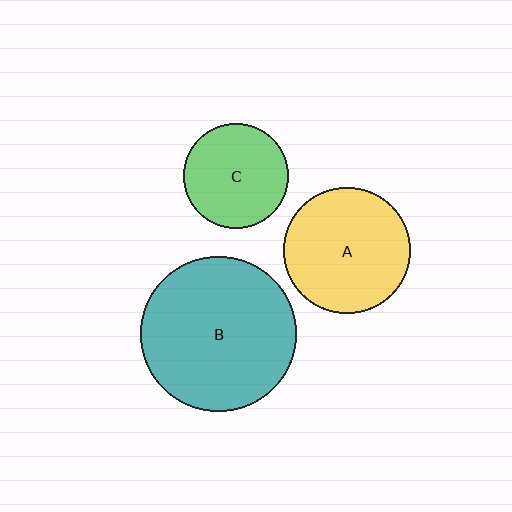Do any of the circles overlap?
No, none of the circles overlap.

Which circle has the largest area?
Circle B (teal).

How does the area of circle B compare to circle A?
Approximately 1.5 times.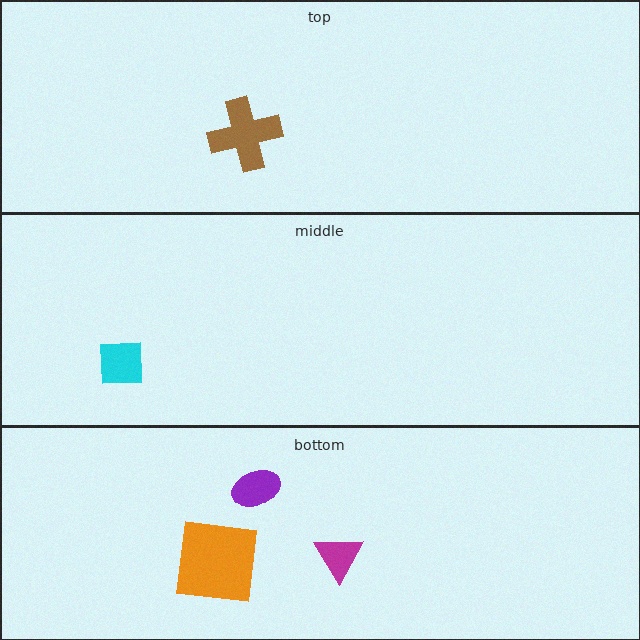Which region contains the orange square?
The bottom region.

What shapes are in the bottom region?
The purple ellipse, the magenta triangle, the orange square.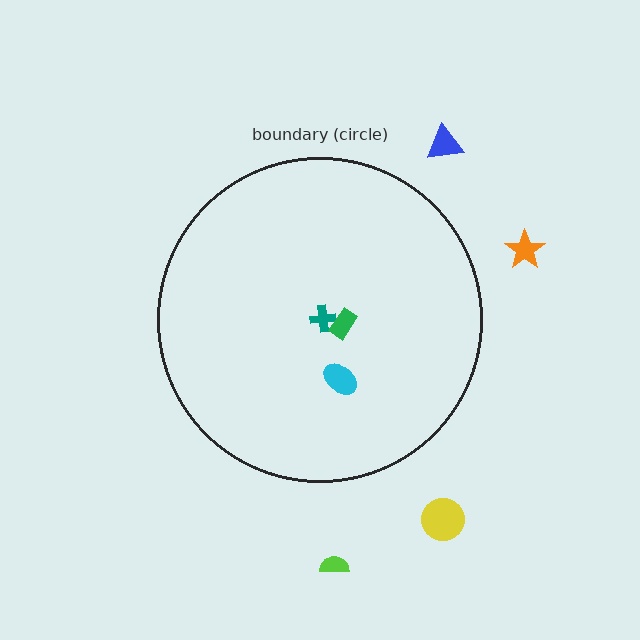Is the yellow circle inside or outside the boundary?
Outside.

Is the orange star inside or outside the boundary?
Outside.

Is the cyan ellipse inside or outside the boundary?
Inside.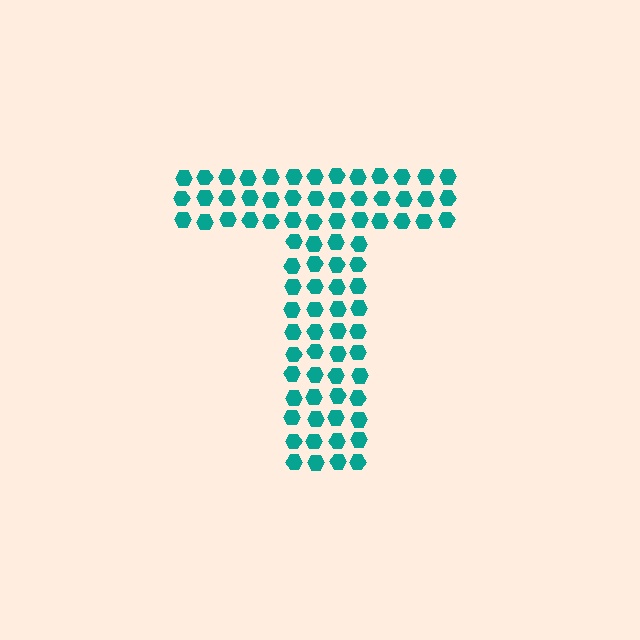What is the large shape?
The large shape is the letter T.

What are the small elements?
The small elements are hexagons.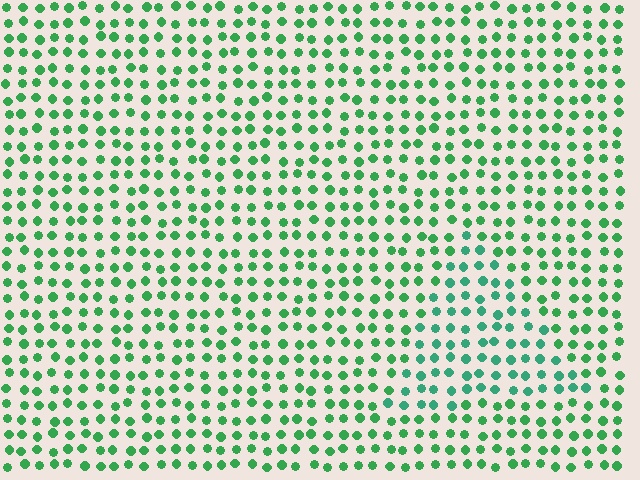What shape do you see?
I see a triangle.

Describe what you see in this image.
The image is filled with small green elements in a uniform arrangement. A triangle-shaped region is visible where the elements are tinted to a slightly different hue, forming a subtle color boundary.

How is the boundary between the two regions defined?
The boundary is defined purely by a slight shift in hue (about 23 degrees). Spacing, size, and orientation are identical on both sides.